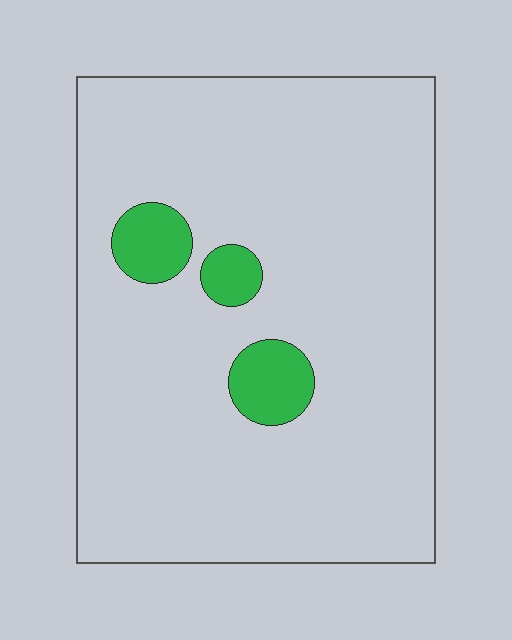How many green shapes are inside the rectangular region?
3.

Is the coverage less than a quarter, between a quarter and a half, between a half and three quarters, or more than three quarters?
Less than a quarter.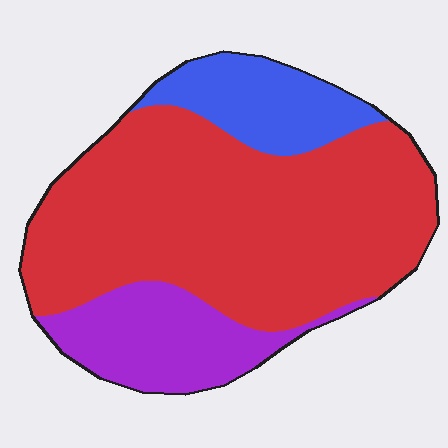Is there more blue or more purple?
Purple.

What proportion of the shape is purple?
Purple takes up about one fifth (1/5) of the shape.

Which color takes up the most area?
Red, at roughly 65%.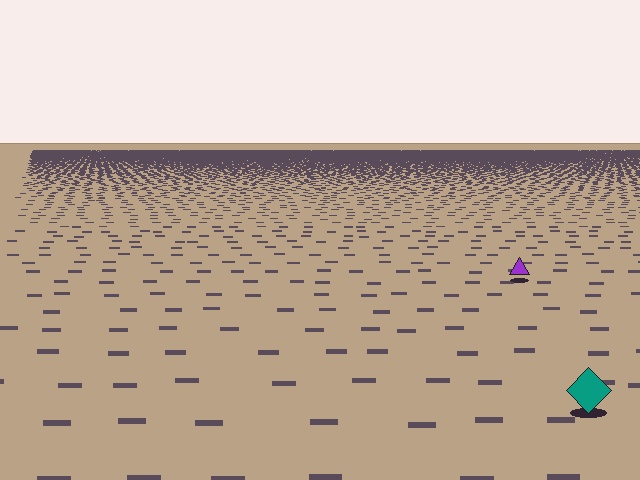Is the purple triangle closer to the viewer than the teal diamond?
No. The teal diamond is closer — you can tell from the texture gradient: the ground texture is coarser near it.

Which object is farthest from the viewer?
The purple triangle is farthest from the viewer. It appears smaller and the ground texture around it is denser.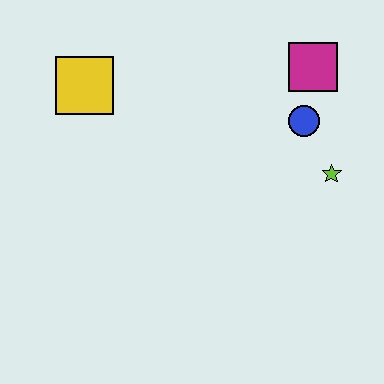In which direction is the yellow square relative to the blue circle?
The yellow square is to the left of the blue circle.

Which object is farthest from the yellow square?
The lime star is farthest from the yellow square.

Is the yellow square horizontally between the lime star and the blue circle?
No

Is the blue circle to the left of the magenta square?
Yes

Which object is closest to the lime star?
The blue circle is closest to the lime star.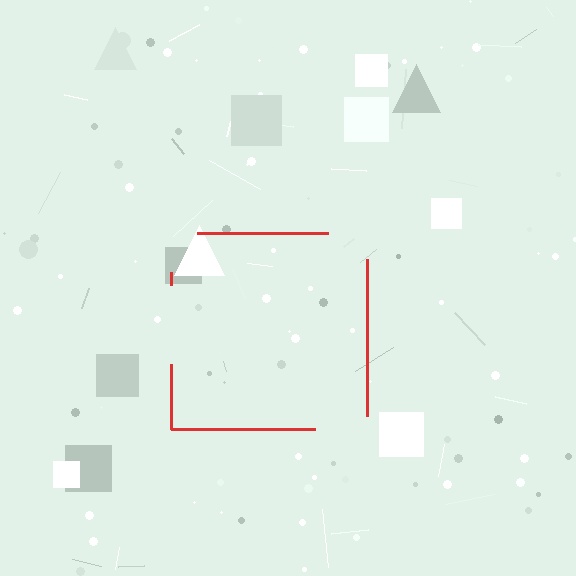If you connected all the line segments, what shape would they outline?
They would outline a square.